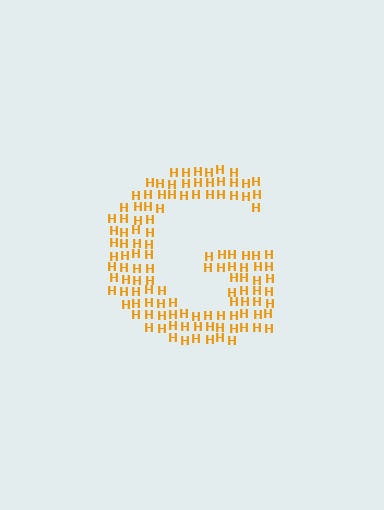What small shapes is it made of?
It is made of small letter H's.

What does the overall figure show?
The overall figure shows the letter G.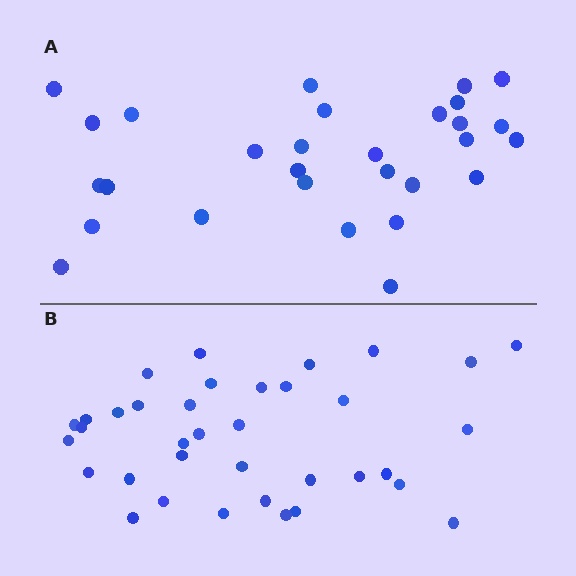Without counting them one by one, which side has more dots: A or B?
Region B (the bottom region) has more dots.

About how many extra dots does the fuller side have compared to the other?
Region B has roughly 8 or so more dots than region A.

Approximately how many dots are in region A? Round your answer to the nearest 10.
About 30 dots. (The exact count is 29, which rounds to 30.)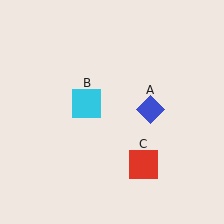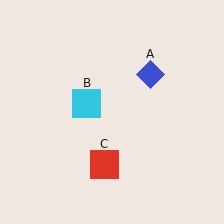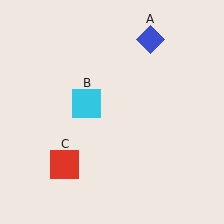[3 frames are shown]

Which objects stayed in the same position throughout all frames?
Cyan square (object B) remained stationary.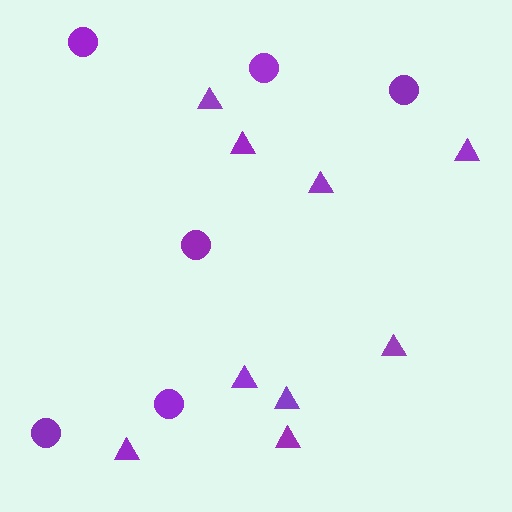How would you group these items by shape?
There are 2 groups: one group of triangles (9) and one group of circles (6).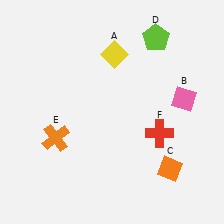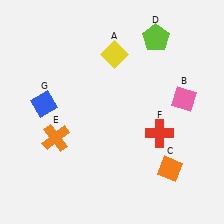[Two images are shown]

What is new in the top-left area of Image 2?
A blue diamond (G) was added in the top-left area of Image 2.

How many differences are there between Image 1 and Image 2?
There is 1 difference between the two images.